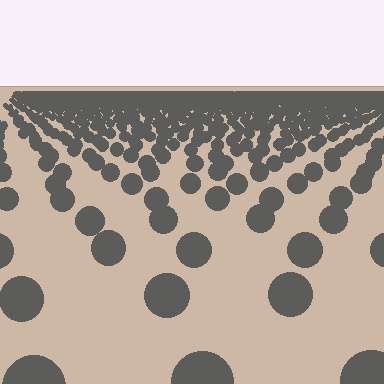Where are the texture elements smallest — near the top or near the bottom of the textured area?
Near the top.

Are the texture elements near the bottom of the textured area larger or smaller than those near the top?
Larger. Near the bottom, elements are closer to the viewer and appear at a bigger on-screen size.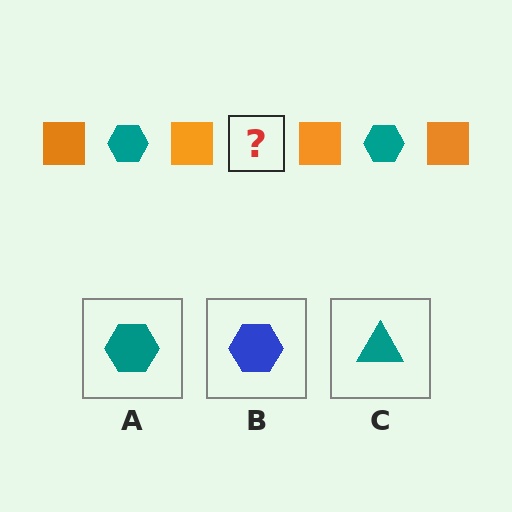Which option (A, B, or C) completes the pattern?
A.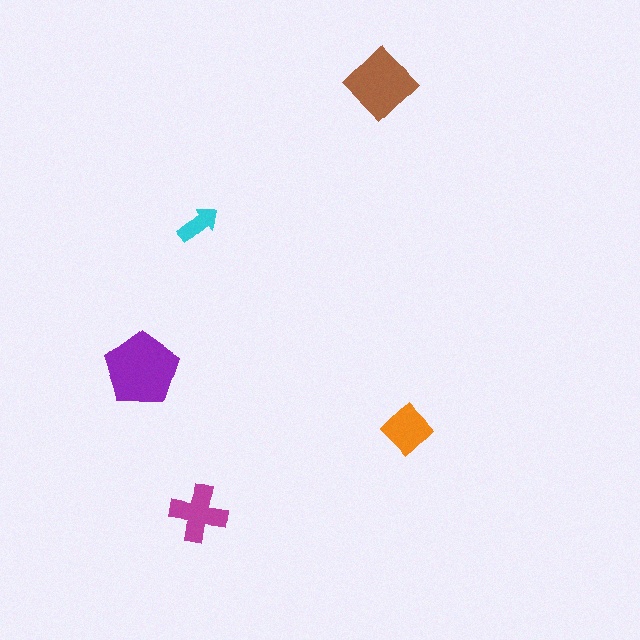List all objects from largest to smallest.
The purple pentagon, the brown diamond, the magenta cross, the orange diamond, the cyan arrow.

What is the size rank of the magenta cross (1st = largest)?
3rd.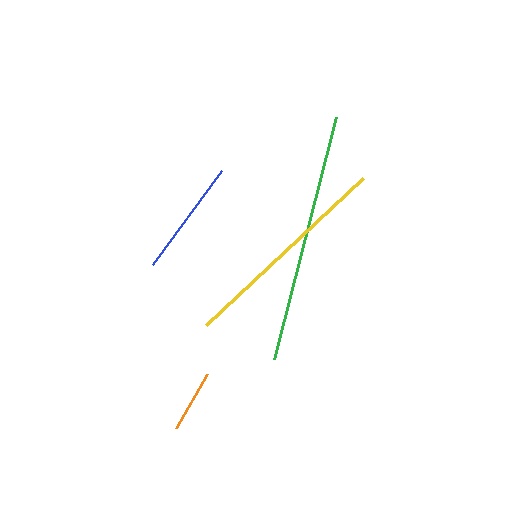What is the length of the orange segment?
The orange segment is approximately 62 pixels long.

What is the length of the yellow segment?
The yellow segment is approximately 215 pixels long.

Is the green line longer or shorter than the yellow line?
The green line is longer than the yellow line.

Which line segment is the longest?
The green line is the longest at approximately 250 pixels.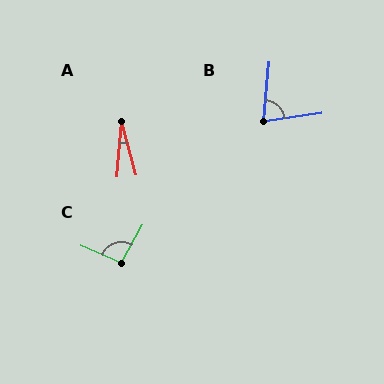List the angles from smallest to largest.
A (20°), B (77°), C (97°).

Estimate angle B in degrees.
Approximately 77 degrees.